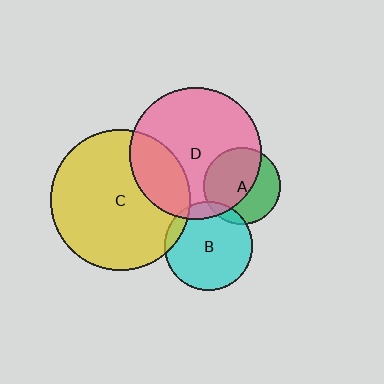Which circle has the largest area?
Circle C (yellow).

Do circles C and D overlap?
Yes.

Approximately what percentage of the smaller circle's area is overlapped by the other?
Approximately 25%.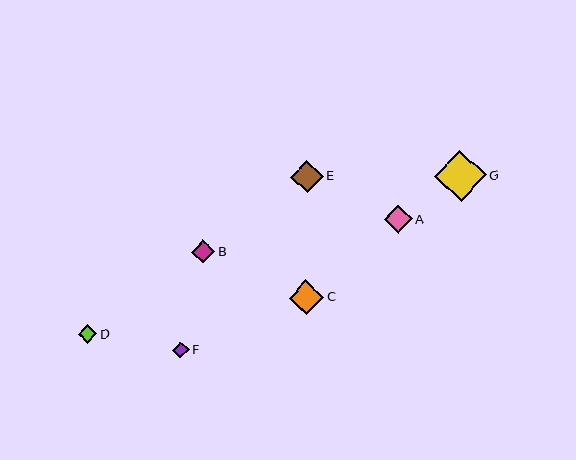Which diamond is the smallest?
Diamond F is the smallest with a size of approximately 16 pixels.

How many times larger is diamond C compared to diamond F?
Diamond C is approximately 2.1 times the size of diamond F.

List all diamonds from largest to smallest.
From largest to smallest: G, C, E, A, B, D, F.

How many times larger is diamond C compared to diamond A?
Diamond C is approximately 1.2 times the size of diamond A.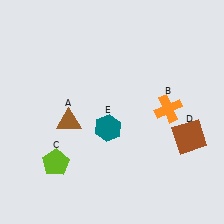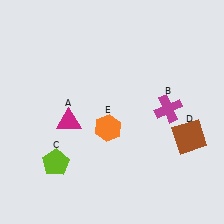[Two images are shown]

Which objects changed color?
A changed from brown to magenta. B changed from orange to magenta. E changed from teal to orange.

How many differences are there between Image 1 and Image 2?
There are 3 differences between the two images.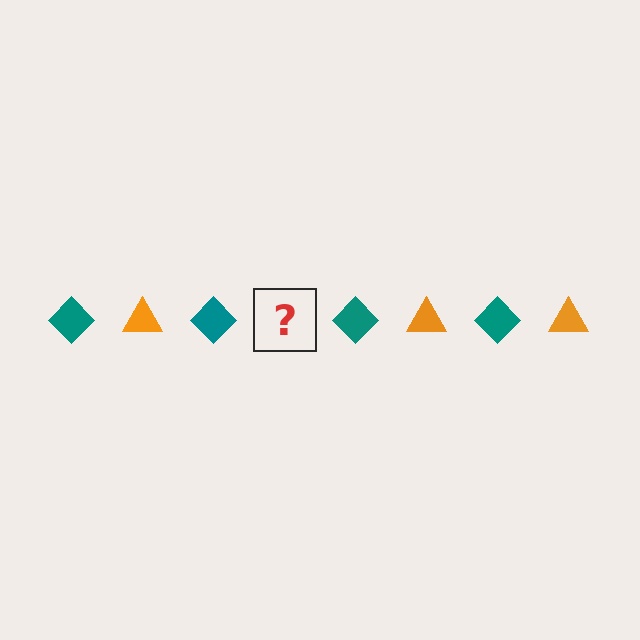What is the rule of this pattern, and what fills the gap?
The rule is that the pattern alternates between teal diamond and orange triangle. The gap should be filled with an orange triangle.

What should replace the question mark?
The question mark should be replaced with an orange triangle.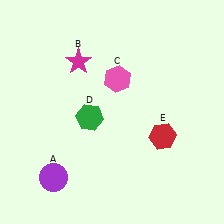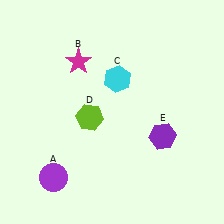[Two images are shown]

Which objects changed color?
C changed from pink to cyan. D changed from green to lime. E changed from red to purple.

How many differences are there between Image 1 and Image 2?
There are 3 differences between the two images.